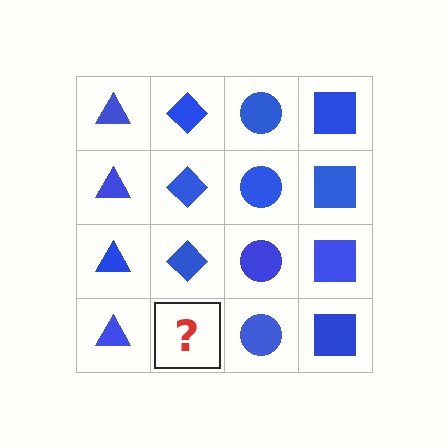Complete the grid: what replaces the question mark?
The question mark should be replaced with a blue diamond.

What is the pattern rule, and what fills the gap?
The rule is that each column has a consistent shape. The gap should be filled with a blue diamond.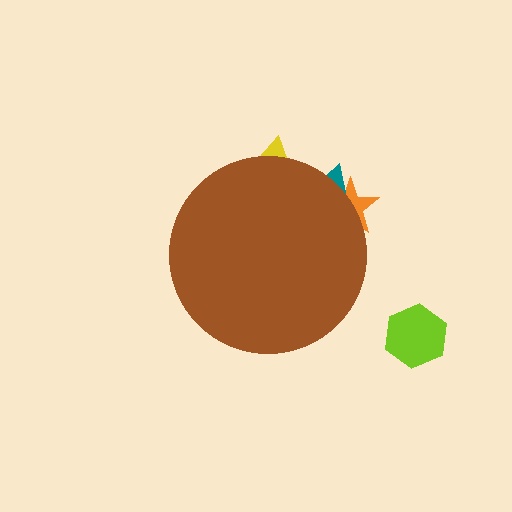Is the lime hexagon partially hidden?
No, the lime hexagon is fully visible.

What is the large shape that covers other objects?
A brown circle.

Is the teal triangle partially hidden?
Yes, the teal triangle is partially hidden behind the brown circle.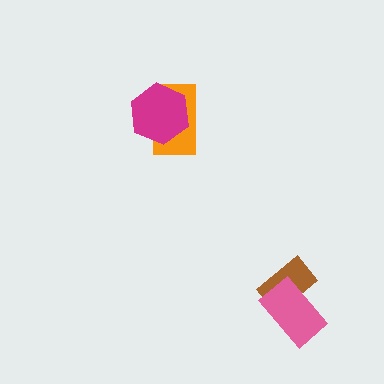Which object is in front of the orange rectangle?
The magenta hexagon is in front of the orange rectangle.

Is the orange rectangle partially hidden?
Yes, it is partially covered by another shape.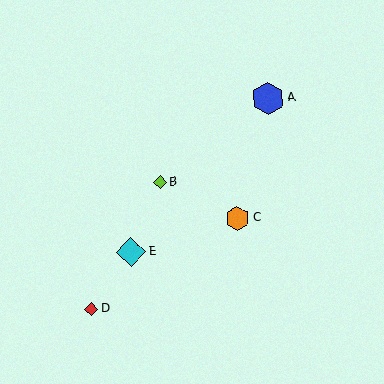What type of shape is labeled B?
Shape B is a lime diamond.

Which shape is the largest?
The blue hexagon (labeled A) is the largest.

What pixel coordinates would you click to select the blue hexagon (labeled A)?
Click at (268, 98) to select the blue hexagon A.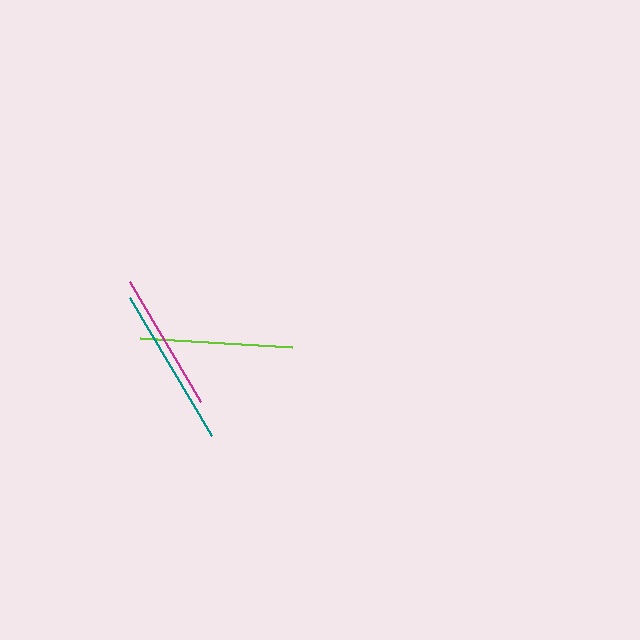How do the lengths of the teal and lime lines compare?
The teal and lime lines are approximately the same length.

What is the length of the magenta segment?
The magenta segment is approximately 140 pixels long.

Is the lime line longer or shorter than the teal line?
The teal line is longer than the lime line.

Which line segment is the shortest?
The magenta line is the shortest at approximately 140 pixels.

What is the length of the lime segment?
The lime segment is approximately 152 pixels long.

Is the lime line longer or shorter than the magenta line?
The lime line is longer than the magenta line.